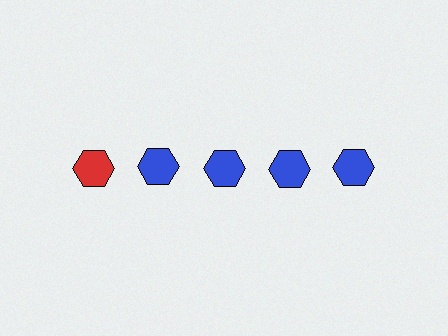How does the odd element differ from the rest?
It has a different color: red instead of blue.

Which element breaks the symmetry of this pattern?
The red hexagon in the top row, leftmost column breaks the symmetry. All other shapes are blue hexagons.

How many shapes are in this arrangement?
There are 5 shapes arranged in a grid pattern.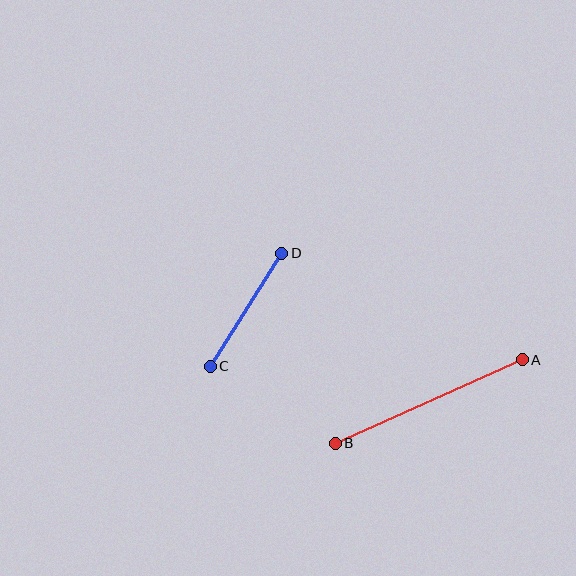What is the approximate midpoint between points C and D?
The midpoint is at approximately (246, 310) pixels.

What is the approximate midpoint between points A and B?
The midpoint is at approximately (429, 402) pixels.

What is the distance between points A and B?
The distance is approximately 205 pixels.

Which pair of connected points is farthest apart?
Points A and B are farthest apart.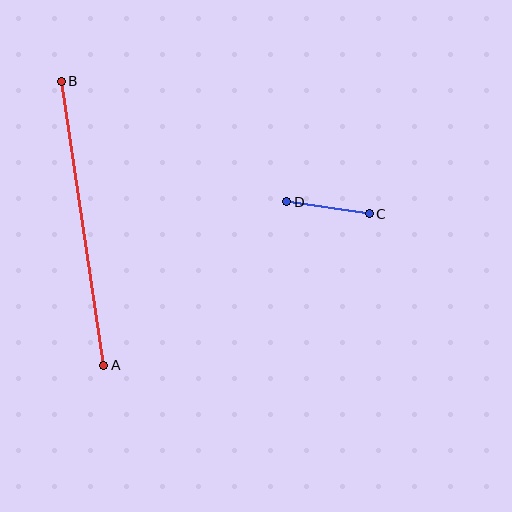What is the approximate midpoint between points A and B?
The midpoint is at approximately (83, 223) pixels.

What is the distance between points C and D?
The distance is approximately 83 pixels.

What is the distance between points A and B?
The distance is approximately 288 pixels.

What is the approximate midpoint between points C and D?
The midpoint is at approximately (328, 208) pixels.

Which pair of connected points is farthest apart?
Points A and B are farthest apart.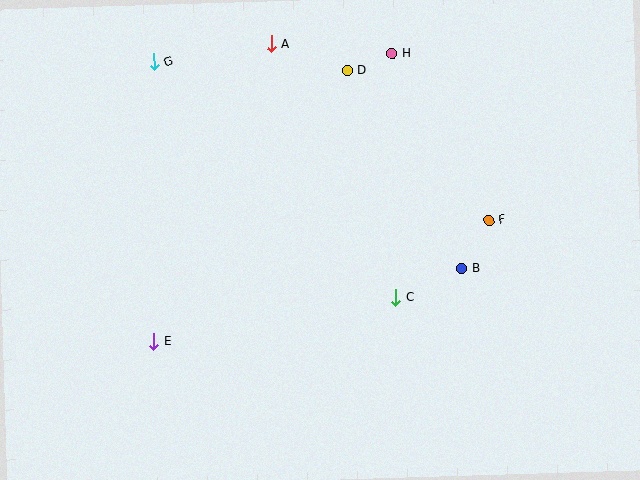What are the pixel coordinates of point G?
Point G is at (154, 62).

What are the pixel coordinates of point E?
Point E is at (154, 341).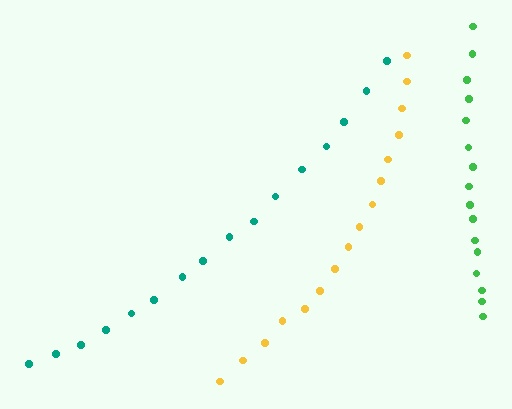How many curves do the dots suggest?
There are 3 distinct paths.